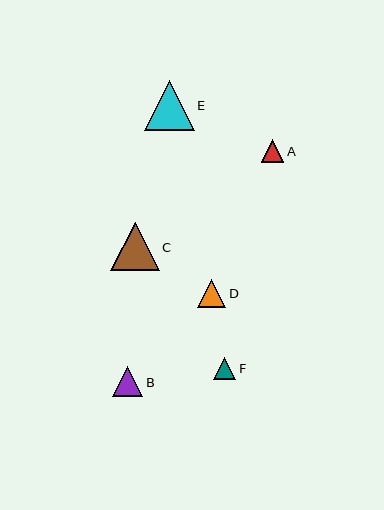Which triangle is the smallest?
Triangle F is the smallest with a size of approximately 23 pixels.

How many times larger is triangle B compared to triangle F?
Triangle B is approximately 1.3 times the size of triangle F.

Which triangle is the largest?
Triangle E is the largest with a size of approximately 50 pixels.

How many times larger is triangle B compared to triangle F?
Triangle B is approximately 1.3 times the size of triangle F.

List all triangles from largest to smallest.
From largest to smallest: E, C, B, D, A, F.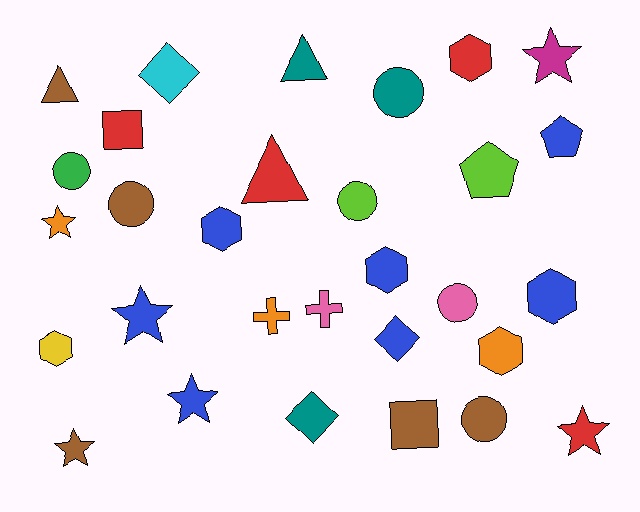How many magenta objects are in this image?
There is 1 magenta object.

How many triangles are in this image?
There are 3 triangles.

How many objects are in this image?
There are 30 objects.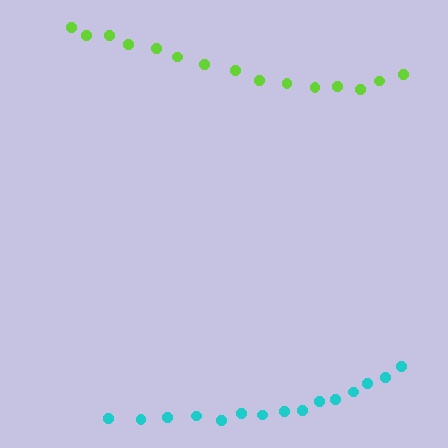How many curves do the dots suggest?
There are 2 distinct paths.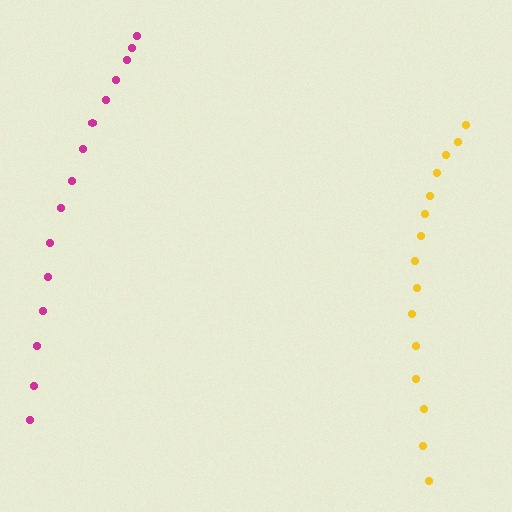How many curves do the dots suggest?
There are 2 distinct paths.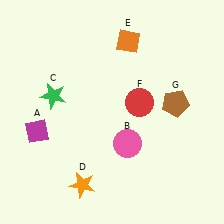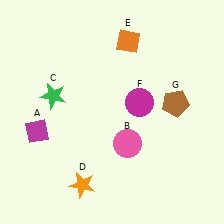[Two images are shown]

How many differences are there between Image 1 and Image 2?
There is 1 difference between the two images.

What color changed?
The circle (F) changed from red in Image 1 to magenta in Image 2.